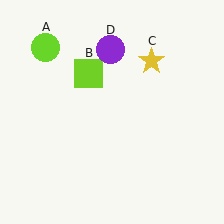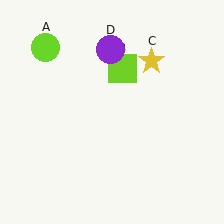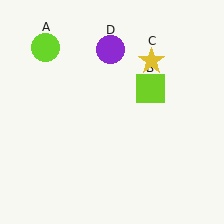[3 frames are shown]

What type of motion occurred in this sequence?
The lime square (object B) rotated clockwise around the center of the scene.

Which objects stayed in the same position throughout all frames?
Lime circle (object A) and yellow star (object C) and purple circle (object D) remained stationary.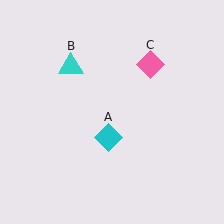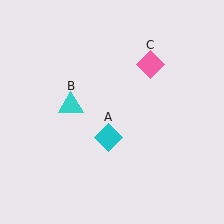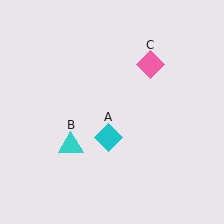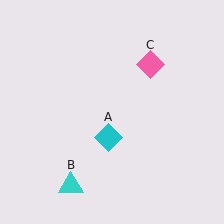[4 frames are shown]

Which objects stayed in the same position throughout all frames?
Cyan diamond (object A) and pink diamond (object C) remained stationary.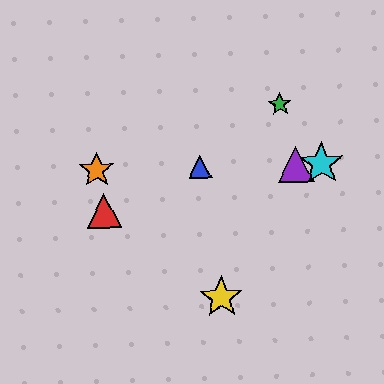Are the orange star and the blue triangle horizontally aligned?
Yes, both are at y≈170.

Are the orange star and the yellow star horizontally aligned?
No, the orange star is at y≈170 and the yellow star is at y≈297.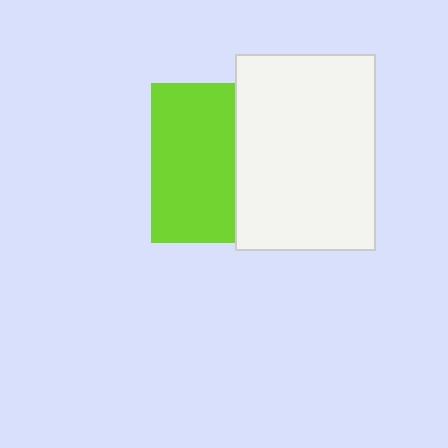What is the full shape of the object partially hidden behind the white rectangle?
The partially hidden object is a lime square.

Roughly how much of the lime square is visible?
About half of it is visible (roughly 52%).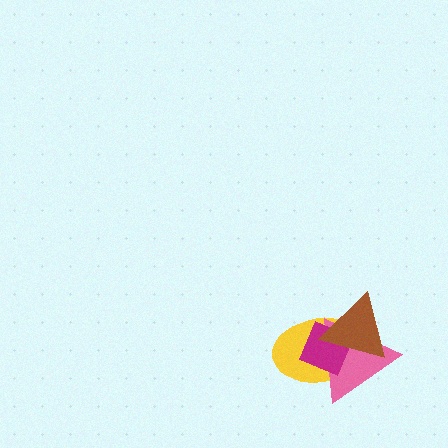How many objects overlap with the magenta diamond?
3 objects overlap with the magenta diamond.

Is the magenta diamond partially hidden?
Yes, it is partially covered by another shape.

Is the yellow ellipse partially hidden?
Yes, it is partially covered by another shape.